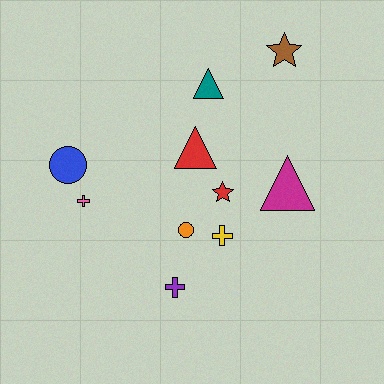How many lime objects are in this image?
There are no lime objects.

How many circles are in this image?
There are 2 circles.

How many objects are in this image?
There are 10 objects.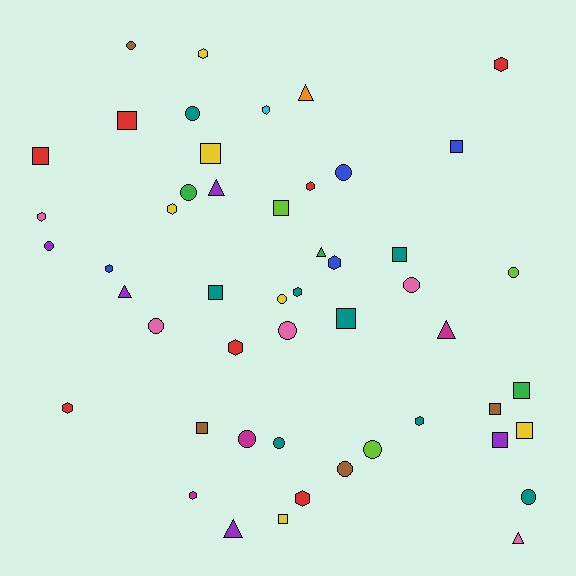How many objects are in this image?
There are 50 objects.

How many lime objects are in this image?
There are 3 lime objects.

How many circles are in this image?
There are 15 circles.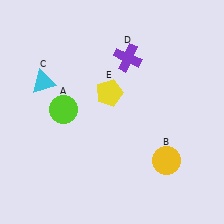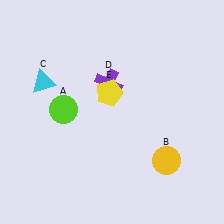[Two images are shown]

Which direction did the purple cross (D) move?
The purple cross (D) moved down.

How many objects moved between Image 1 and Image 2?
1 object moved between the two images.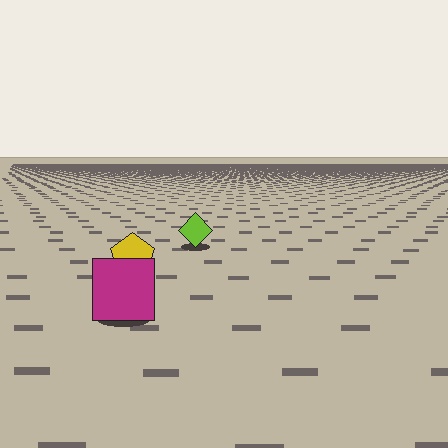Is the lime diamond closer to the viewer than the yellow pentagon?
No. The yellow pentagon is closer — you can tell from the texture gradient: the ground texture is coarser near it.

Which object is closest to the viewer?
The magenta square is closest. The texture marks near it are larger and more spread out.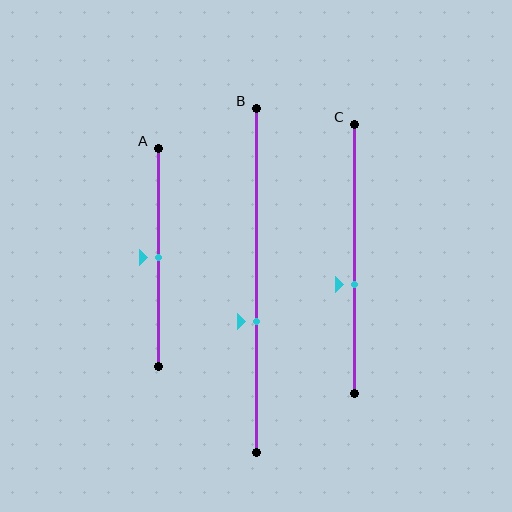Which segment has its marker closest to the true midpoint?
Segment A has its marker closest to the true midpoint.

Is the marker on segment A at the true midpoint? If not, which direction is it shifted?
Yes, the marker on segment A is at the true midpoint.